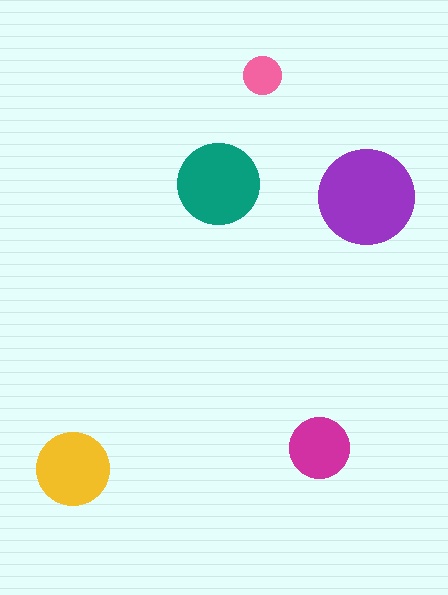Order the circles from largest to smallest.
the purple one, the teal one, the yellow one, the magenta one, the pink one.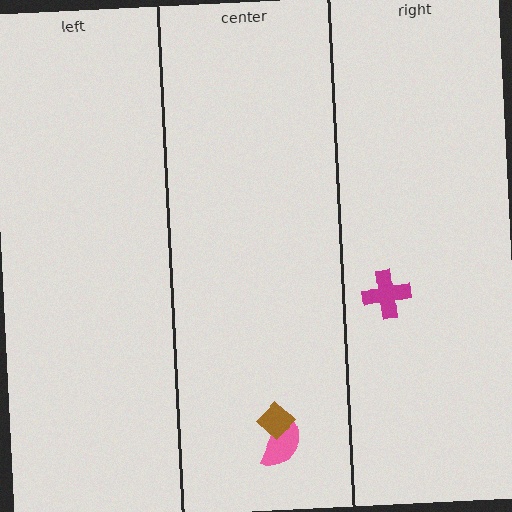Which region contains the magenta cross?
The right region.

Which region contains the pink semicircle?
The center region.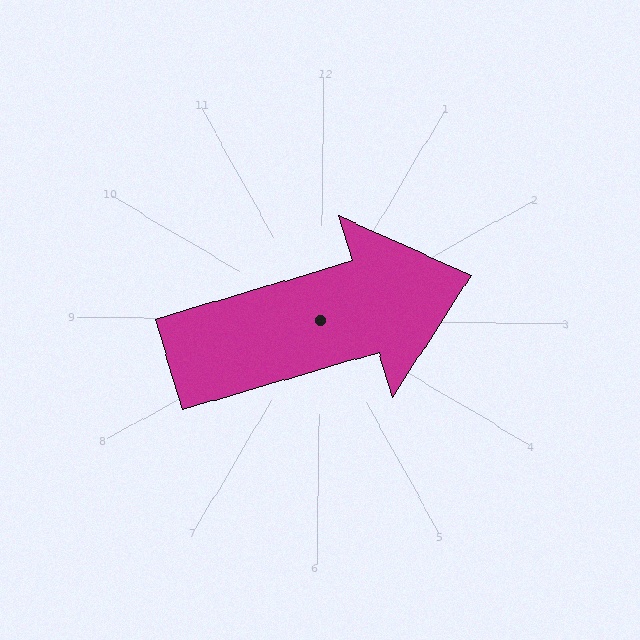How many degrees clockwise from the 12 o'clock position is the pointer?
Approximately 73 degrees.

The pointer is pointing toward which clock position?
Roughly 2 o'clock.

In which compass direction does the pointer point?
East.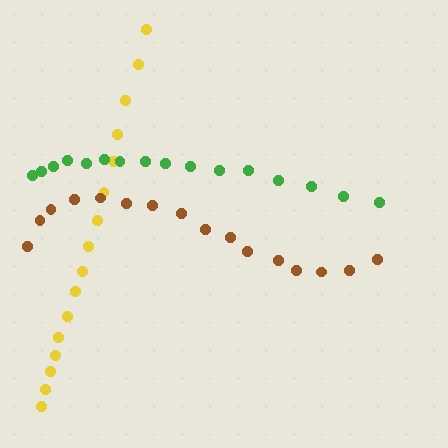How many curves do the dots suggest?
There are 3 distinct paths.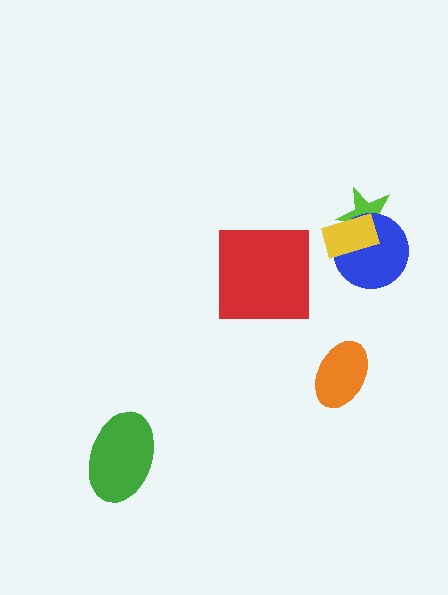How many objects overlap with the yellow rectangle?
2 objects overlap with the yellow rectangle.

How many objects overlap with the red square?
0 objects overlap with the red square.